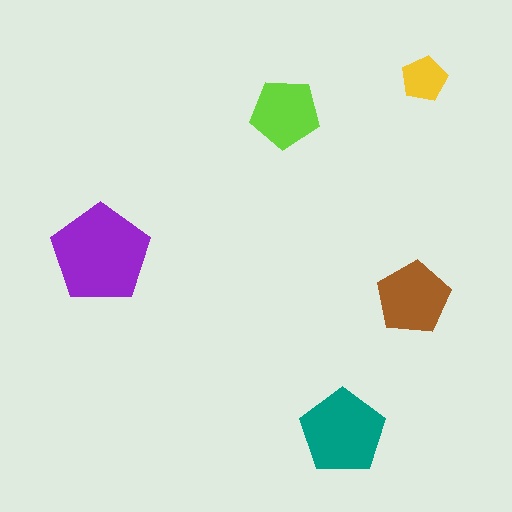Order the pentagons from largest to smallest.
the purple one, the teal one, the brown one, the lime one, the yellow one.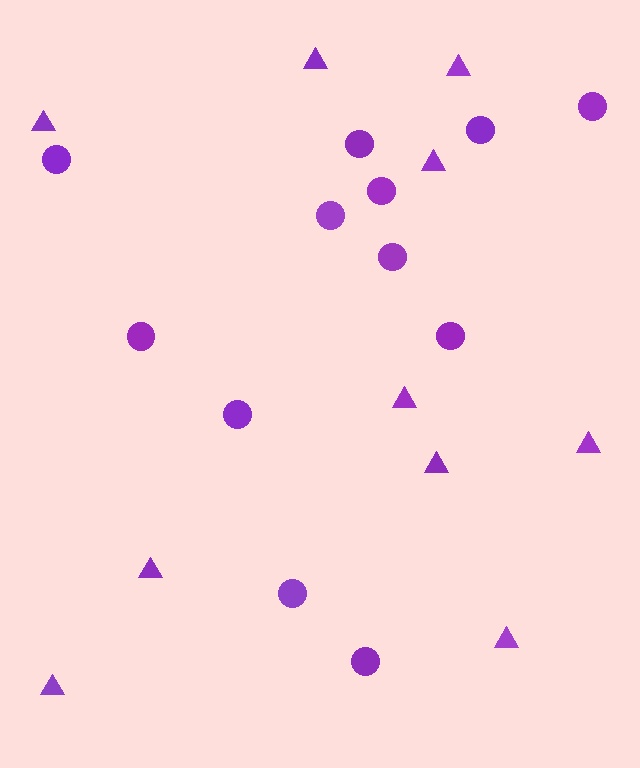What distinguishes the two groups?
There are 2 groups: one group of triangles (10) and one group of circles (12).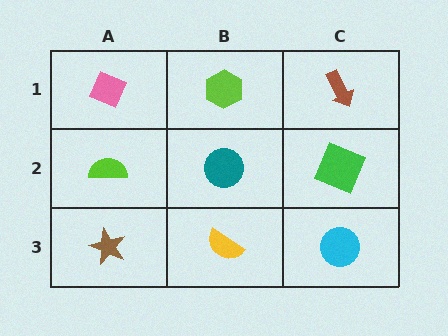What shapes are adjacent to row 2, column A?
A pink diamond (row 1, column A), a brown star (row 3, column A), a teal circle (row 2, column B).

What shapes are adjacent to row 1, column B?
A teal circle (row 2, column B), a pink diamond (row 1, column A), a brown arrow (row 1, column C).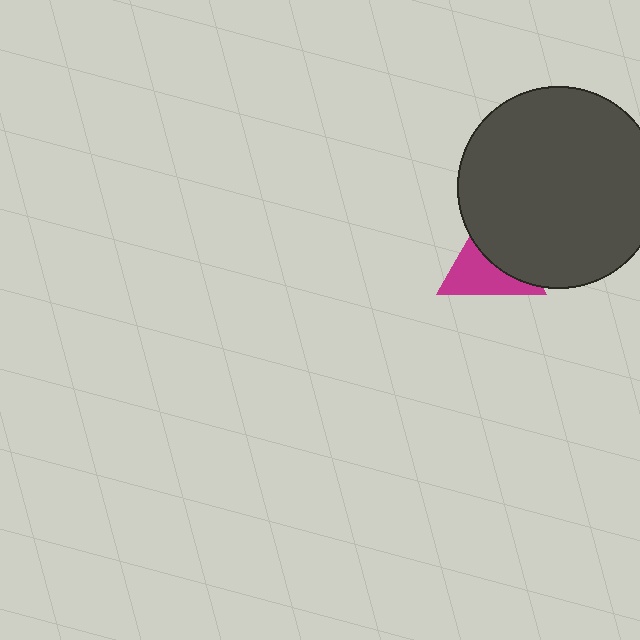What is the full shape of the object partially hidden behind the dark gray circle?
The partially hidden object is a magenta triangle.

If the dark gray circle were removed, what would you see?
You would see the complete magenta triangle.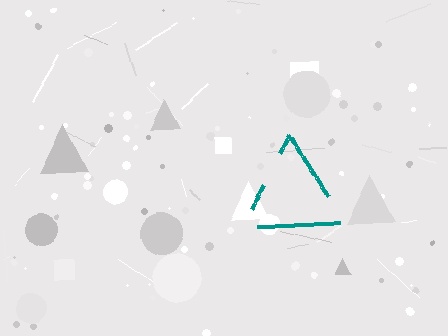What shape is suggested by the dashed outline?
The dashed outline suggests a triangle.